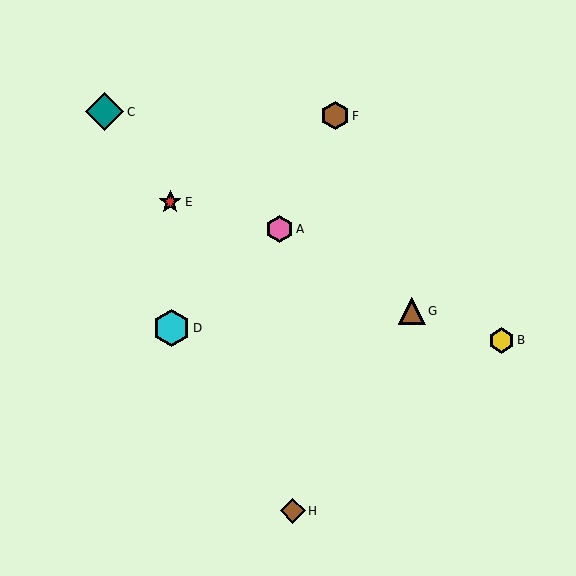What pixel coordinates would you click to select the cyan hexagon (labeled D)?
Click at (172, 328) to select the cyan hexagon D.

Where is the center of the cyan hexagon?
The center of the cyan hexagon is at (172, 328).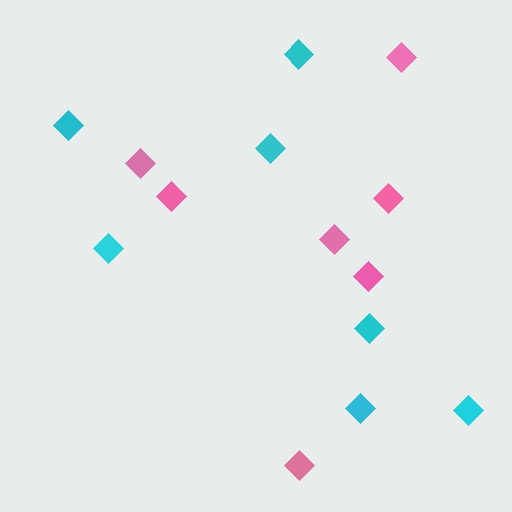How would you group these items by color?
There are 2 groups: one group of cyan diamonds (7) and one group of pink diamonds (7).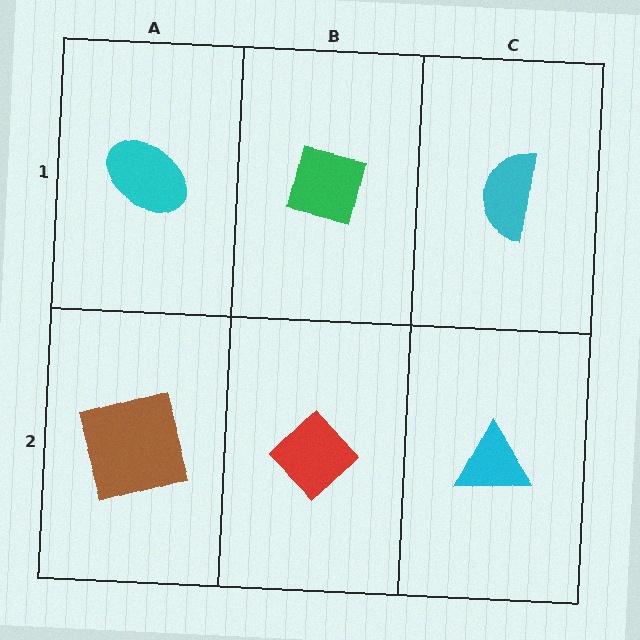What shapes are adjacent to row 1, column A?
A brown square (row 2, column A), a green square (row 1, column B).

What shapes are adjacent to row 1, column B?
A red diamond (row 2, column B), a cyan ellipse (row 1, column A), a cyan semicircle (row 1, column C).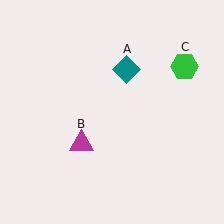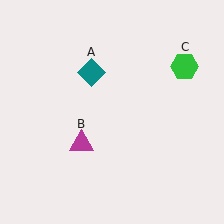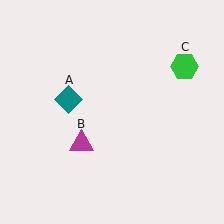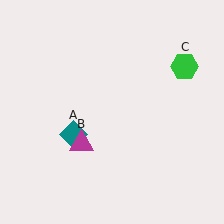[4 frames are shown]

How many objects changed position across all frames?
1 object changed position: teal diamond (object A).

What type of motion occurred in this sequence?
The teal diamond (object A) rotated counterclockwise around the center of the scene.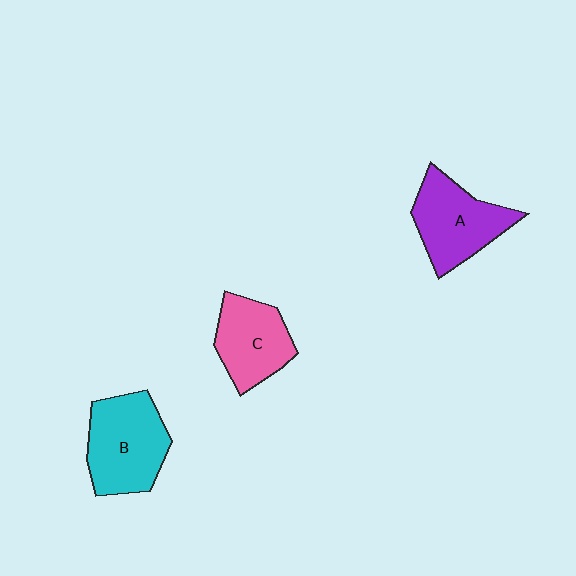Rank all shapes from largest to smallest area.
From largest to smallest: B (cyan), A (purple), C (pink).